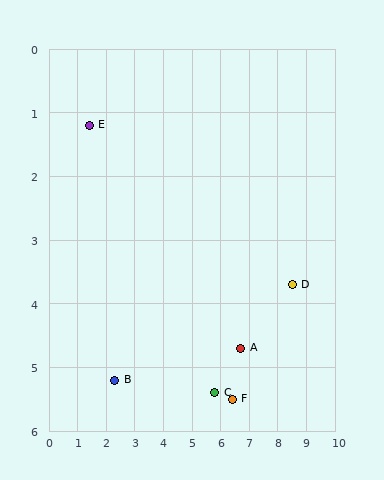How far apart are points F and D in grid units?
Points F and D are about 2.8 grid units apart.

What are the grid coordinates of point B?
Point B is at approximately (2.3, 5.2).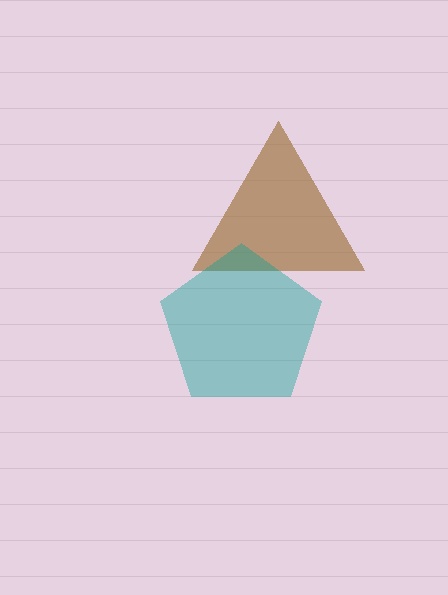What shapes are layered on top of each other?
The layered shapes are: a brown triangle, a teal pentagon.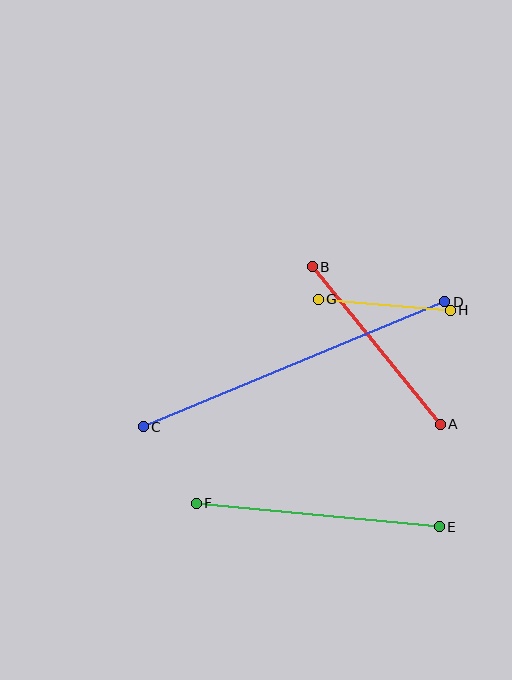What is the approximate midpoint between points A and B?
The midpoint is at approximately (376, 345) pixels.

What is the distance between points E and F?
The distance is approximately 244 pixels.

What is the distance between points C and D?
The distance is approximately 326 pixels.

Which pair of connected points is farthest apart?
Points C and D are farthest apart.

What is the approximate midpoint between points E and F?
The midpoint is at approximately (318, 515) pixels.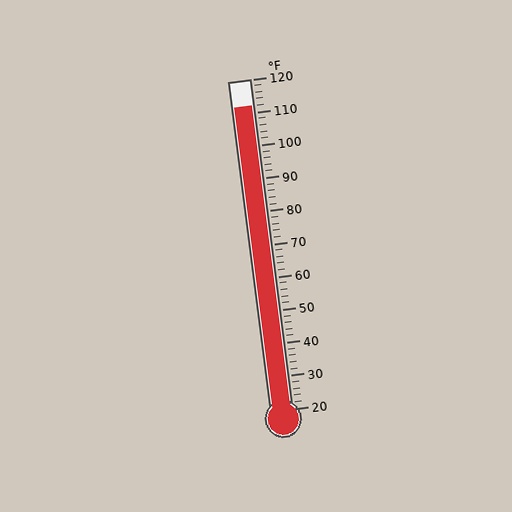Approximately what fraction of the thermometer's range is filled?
The thermometer is filled to approximately 90% of its range.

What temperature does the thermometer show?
The thermometer shows approximately 112°F.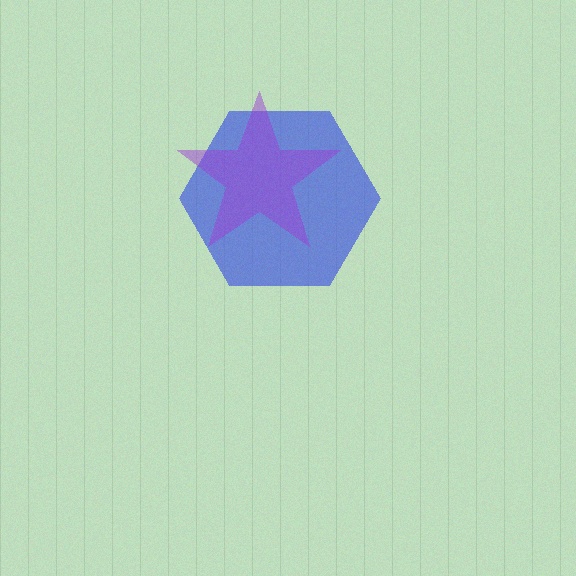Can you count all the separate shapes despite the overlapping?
Yes, there are 2 separate shapes.